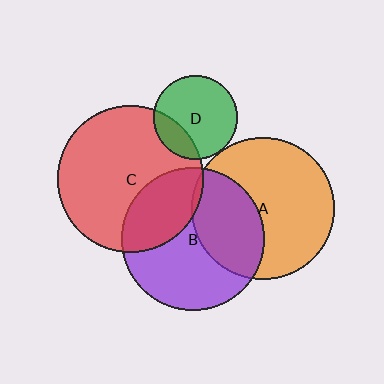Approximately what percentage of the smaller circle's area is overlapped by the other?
Approximately 5%.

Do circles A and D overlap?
Yes.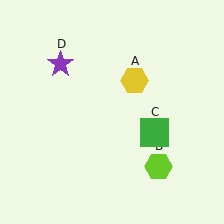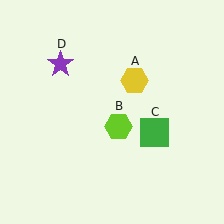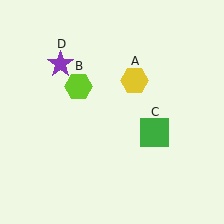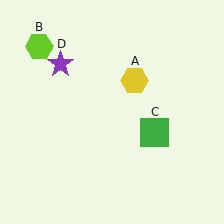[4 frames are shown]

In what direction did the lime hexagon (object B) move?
The lime hexagon (object B) moved up and to the left.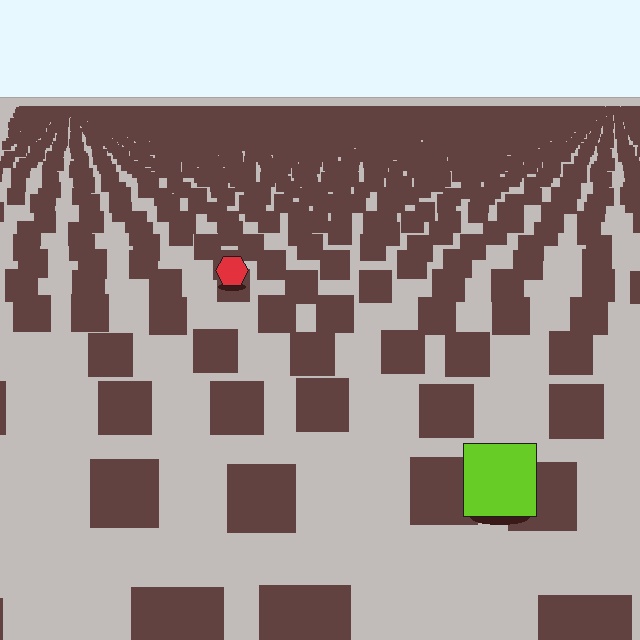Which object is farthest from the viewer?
The red hexagon is farthest from the viewer. It appears smaller and the ground texture around it is denser.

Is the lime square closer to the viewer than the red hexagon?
Yes. The lime square is closer — you can tell from the texture gradient: the ground texture is coarser near it.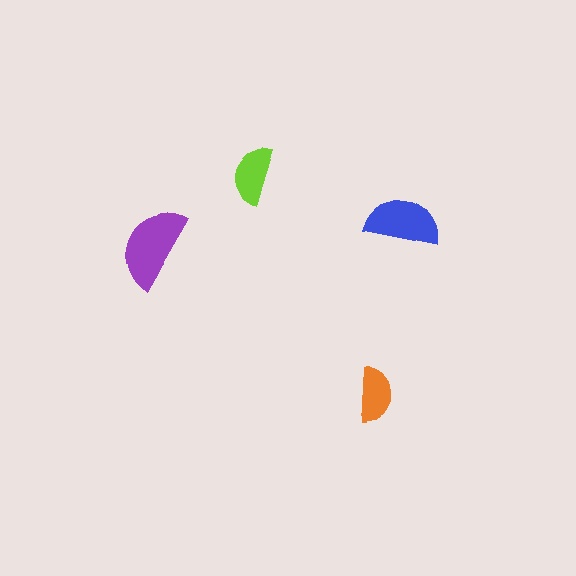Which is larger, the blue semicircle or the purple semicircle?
The purple one.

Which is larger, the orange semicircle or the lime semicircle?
The lime one.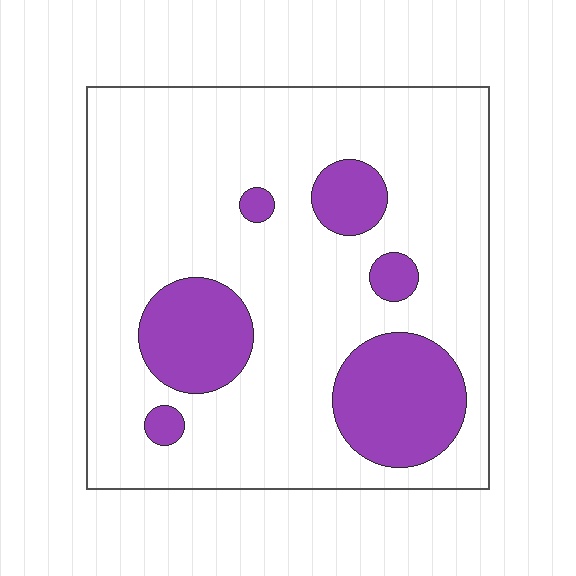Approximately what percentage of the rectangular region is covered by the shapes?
Approximately 20%.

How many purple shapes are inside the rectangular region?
6.